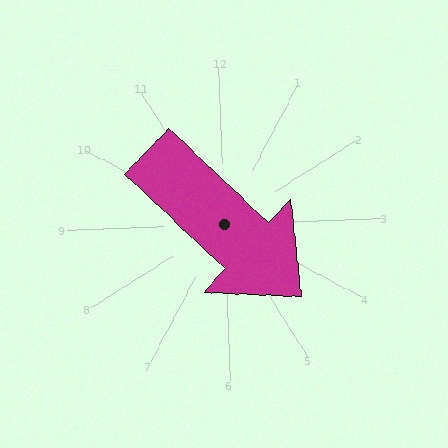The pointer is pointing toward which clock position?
Roughly 5 o'clock.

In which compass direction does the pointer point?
Southeast.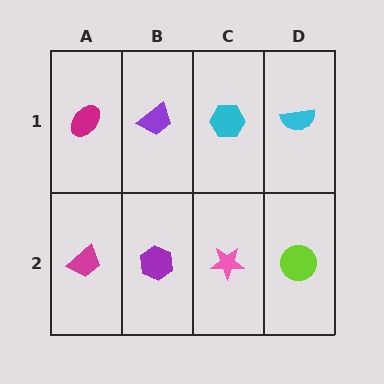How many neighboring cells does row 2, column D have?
2.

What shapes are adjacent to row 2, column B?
A purple trapezoid (row 1, column B), a magenta trapezoid (row 2, column A), a pink star (row 2, column C).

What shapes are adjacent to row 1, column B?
A purple hexagon (row 2, column B), a magenta ellipse (row 1, column A), a cyan hexagon (row 1, column C).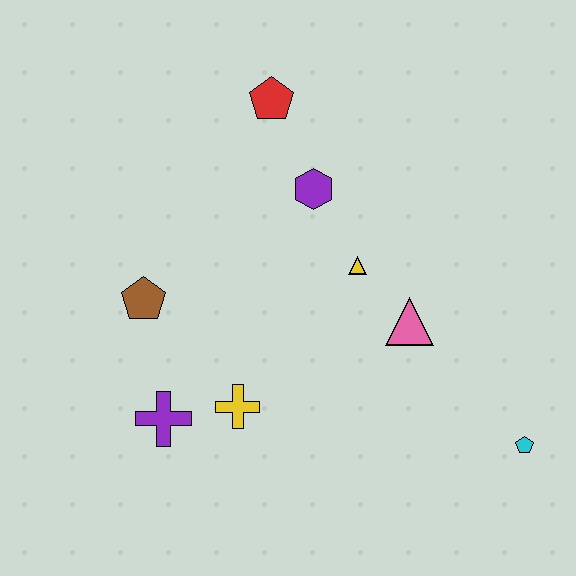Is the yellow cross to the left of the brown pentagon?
No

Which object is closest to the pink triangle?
The yellow triangle is closest to the pink triangle.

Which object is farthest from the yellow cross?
The red pentagon is farthest from the yellow cross.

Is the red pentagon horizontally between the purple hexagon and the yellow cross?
Yes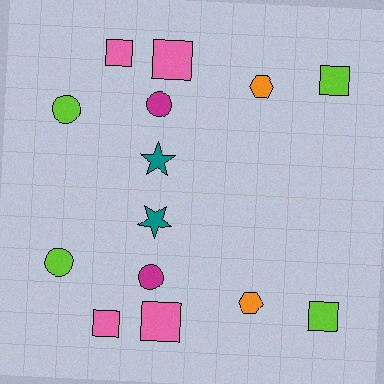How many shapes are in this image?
There are 14 shapes in this image.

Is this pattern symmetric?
Yes, this pattern has bilateral (reflection) symmetry.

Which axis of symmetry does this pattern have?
The pattern has a horizontal axis of symmetry running through the center of the image.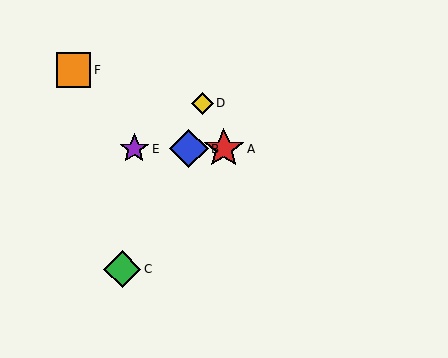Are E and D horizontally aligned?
No, E is at y≈149 and D is at y≈103.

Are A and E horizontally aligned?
Yes, both are at y≈149.